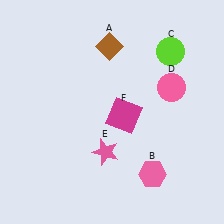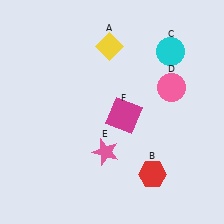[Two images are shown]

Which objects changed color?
A changed from brown to yellow. B changed from pink to red. C changed from lime to cyan.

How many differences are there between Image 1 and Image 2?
There are 3 differences between the two images.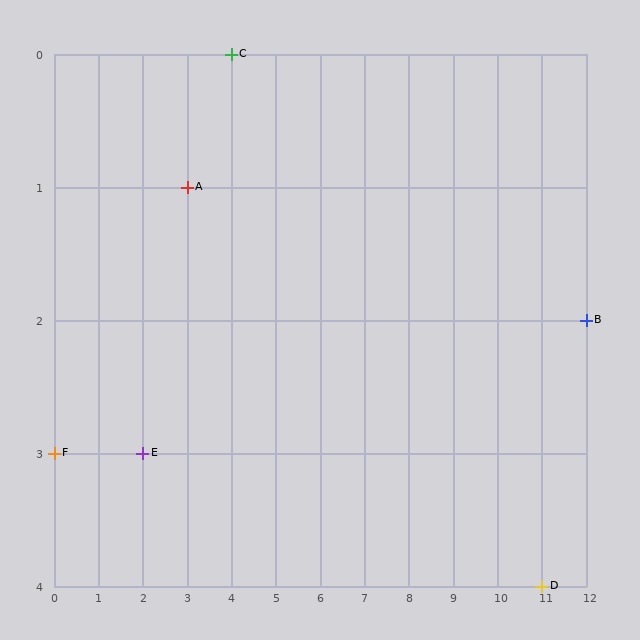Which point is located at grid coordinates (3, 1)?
Point A is at (3, 1).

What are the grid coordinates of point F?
Point F is at grid coordinates (0, 3).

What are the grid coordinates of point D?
Point D is at grid coordinates (11, 4).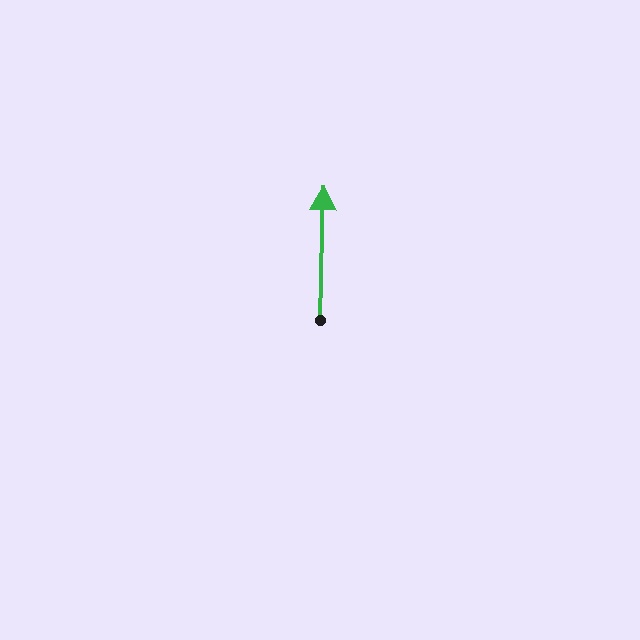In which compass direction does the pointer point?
North.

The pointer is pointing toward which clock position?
Roughly 12 o'clock.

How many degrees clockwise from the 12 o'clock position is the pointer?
Approximately 1 degrees.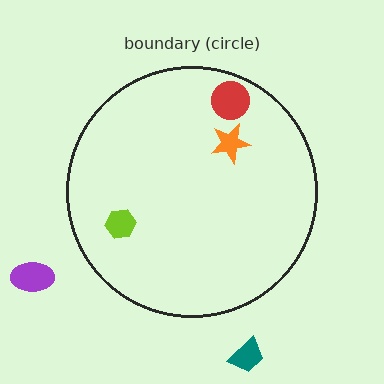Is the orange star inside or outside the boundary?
Inside.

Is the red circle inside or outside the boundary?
Inside.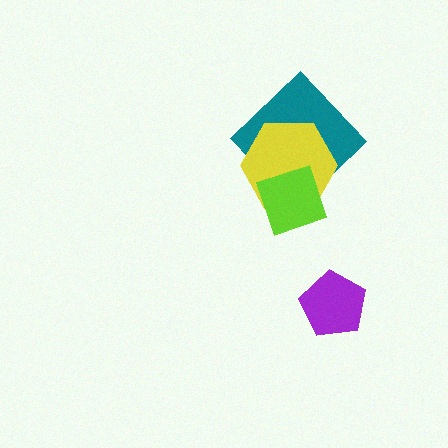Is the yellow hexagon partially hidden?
Yes, it is partially covered by another shape.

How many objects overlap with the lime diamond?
2 objects overlap with the lime diamond.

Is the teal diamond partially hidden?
Yes, it is partially covered by another shape.